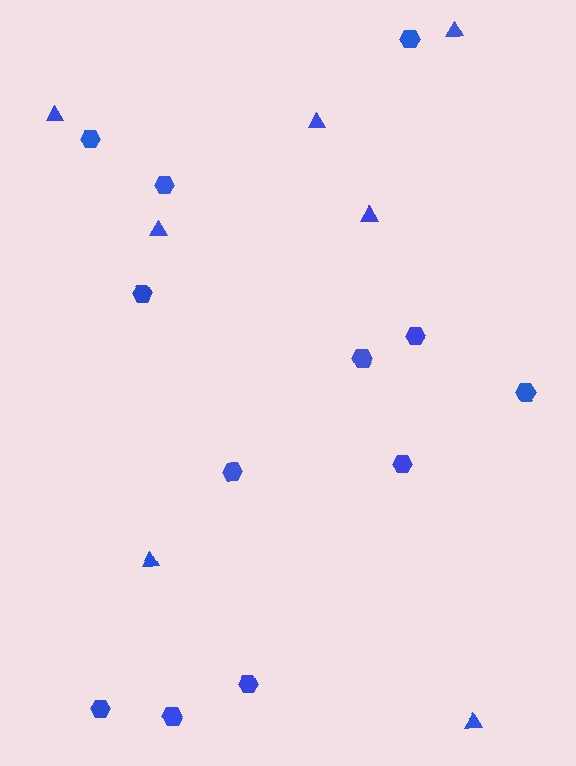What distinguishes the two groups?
There are 2 groups: one group of triangles (7) and one group of hexagons (12).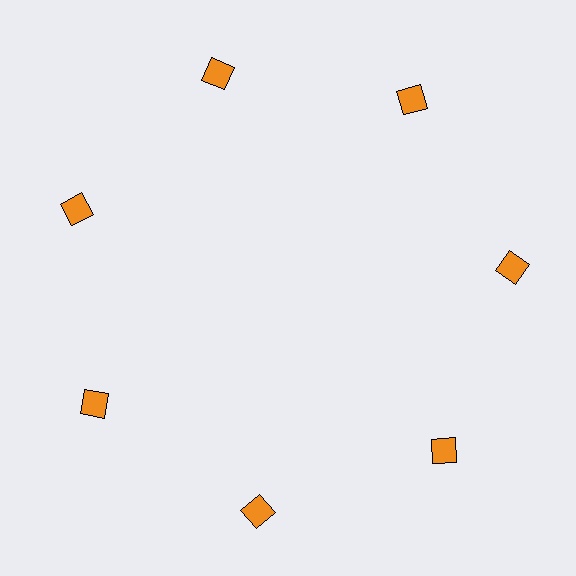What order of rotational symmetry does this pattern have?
This pattern has 7-fold rotational symmetry.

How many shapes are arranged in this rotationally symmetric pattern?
There are 7 shapes, arranged in 7 groups of 1.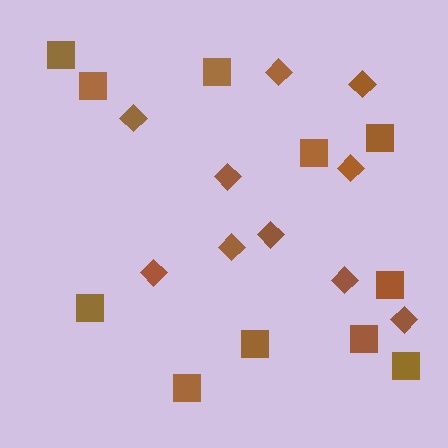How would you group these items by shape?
There are 2 groups: one group of diamonds (10) and one group of squares (11).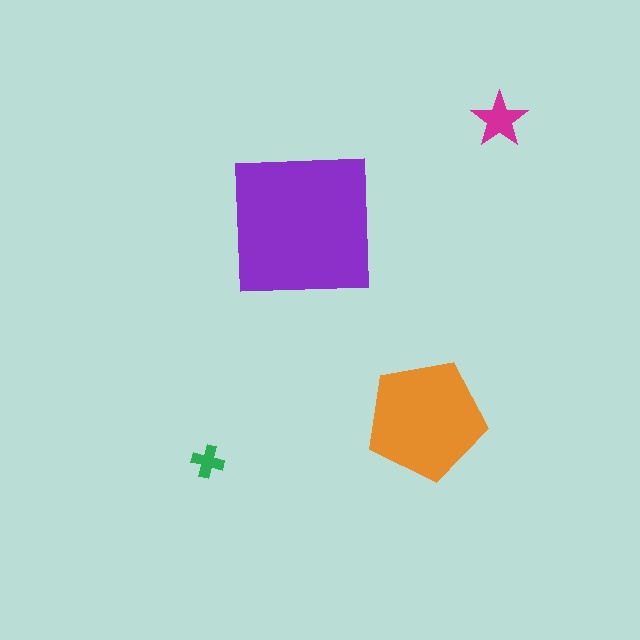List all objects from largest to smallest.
The purple square, the orange pentagon, the magenta star, the green cross.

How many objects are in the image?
There are 4 objects in the image.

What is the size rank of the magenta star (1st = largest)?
3rd.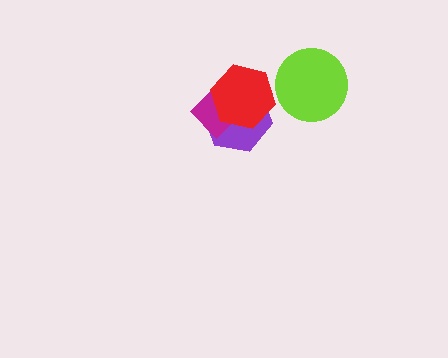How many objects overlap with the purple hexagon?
2 objects overlap with the purple hexagon.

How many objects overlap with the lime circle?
0 objects overlap with the lime circle.